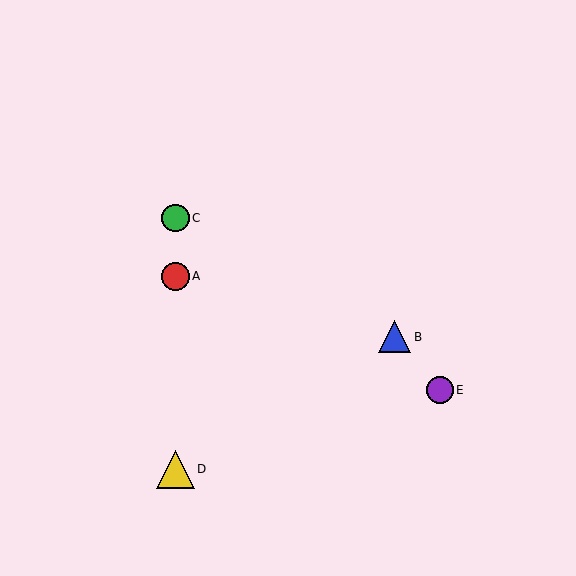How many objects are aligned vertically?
3 objects (A, C, D) are aligned vertically.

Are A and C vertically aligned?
Yes, both are at x≈175.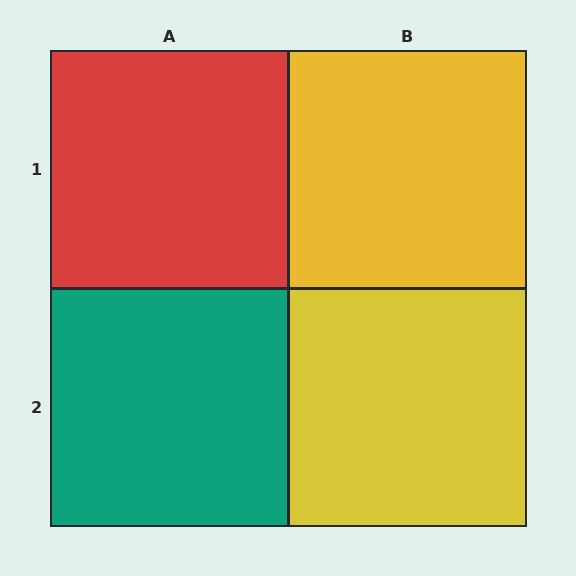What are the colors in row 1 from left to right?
Red, yellow.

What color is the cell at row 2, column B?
Yellow.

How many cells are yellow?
2 cells are yellow.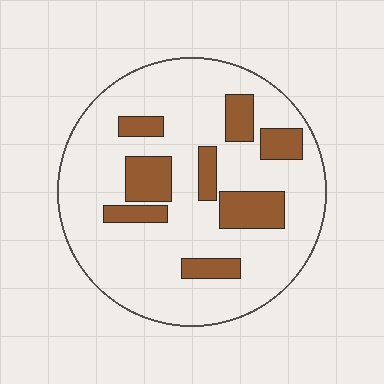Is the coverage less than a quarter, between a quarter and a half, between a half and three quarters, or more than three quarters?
Less than a quarter.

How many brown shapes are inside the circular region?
8.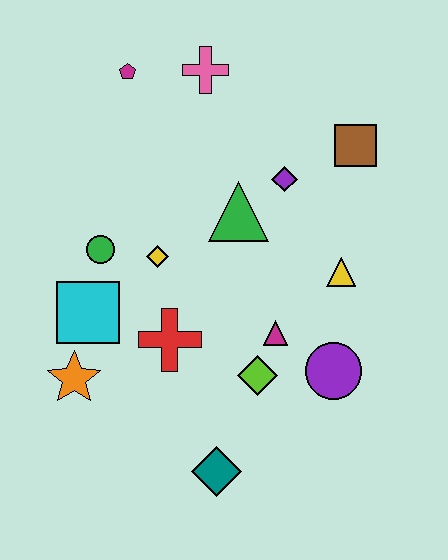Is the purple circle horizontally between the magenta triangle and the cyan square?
No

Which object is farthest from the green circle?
The brown square is farthest from the green circle.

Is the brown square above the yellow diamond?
Yes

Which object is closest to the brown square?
The purple diamond is closest to the brown square.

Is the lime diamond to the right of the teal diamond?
Yes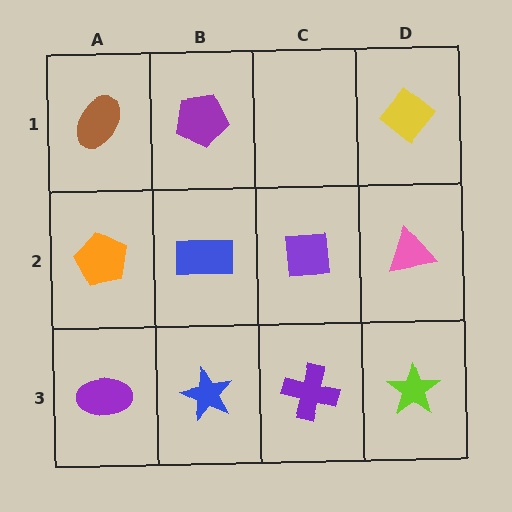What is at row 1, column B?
A purple pentagon.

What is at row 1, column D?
A yellow diamond.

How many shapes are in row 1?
3 shapes.